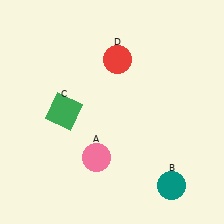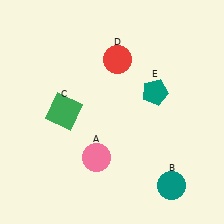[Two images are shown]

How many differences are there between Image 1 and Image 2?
There is 1 difference between the two images.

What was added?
A teal pentagon (E) was added in Image 2.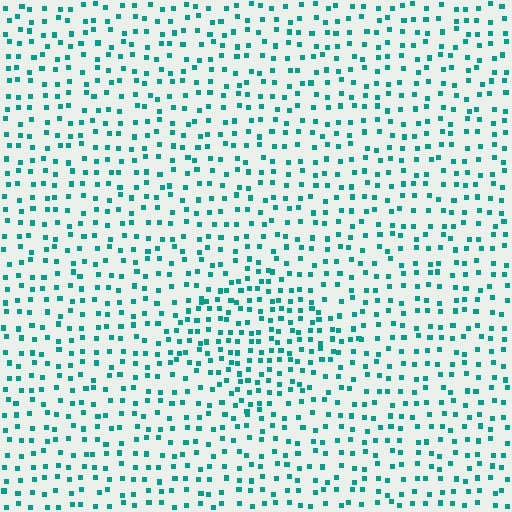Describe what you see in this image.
The image contains small teal elements arranged at two different densities. A diamond-shaped region is visible where the elements are more densely packed than the surrounding area.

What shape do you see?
I see a diamond.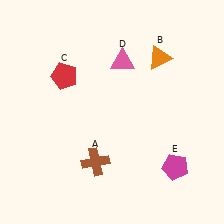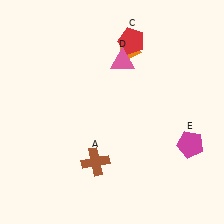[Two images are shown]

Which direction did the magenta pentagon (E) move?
The magenta pentagon (E) moved up.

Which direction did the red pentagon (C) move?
The red pentagon (C) moved right.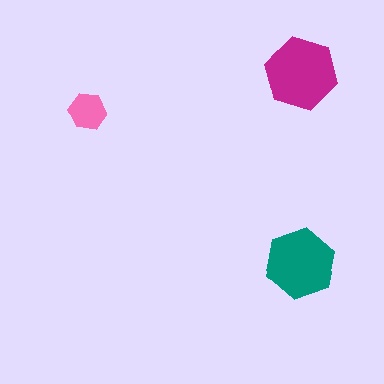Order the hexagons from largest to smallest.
the magenta one, the teal one, the pink one.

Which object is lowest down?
The teal hexagon is bottommost.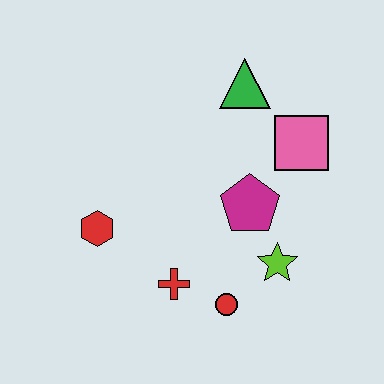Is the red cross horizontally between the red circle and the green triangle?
No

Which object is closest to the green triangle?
The pink square is closest to the green triangle.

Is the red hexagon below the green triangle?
Yes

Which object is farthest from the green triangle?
The red circle is farthest from the green triangle.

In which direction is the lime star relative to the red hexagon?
The lime star is to the right of the red hexagon.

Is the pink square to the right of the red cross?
Yes